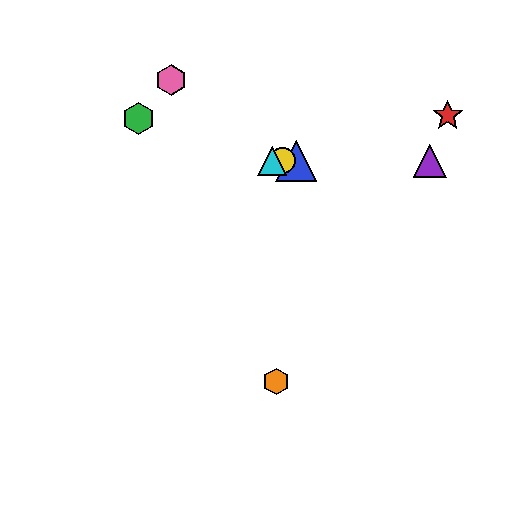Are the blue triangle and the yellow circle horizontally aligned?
Yes, both are at y≈161.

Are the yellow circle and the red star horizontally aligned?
No, the yellow circle is at y≈161 and the red star is at y≈116.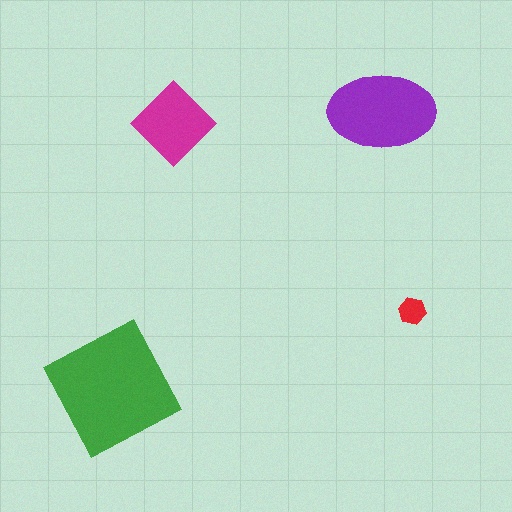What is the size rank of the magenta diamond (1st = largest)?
3rd.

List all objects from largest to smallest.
The green square, the purple ellipse, the magenta diamond, the red hexagon.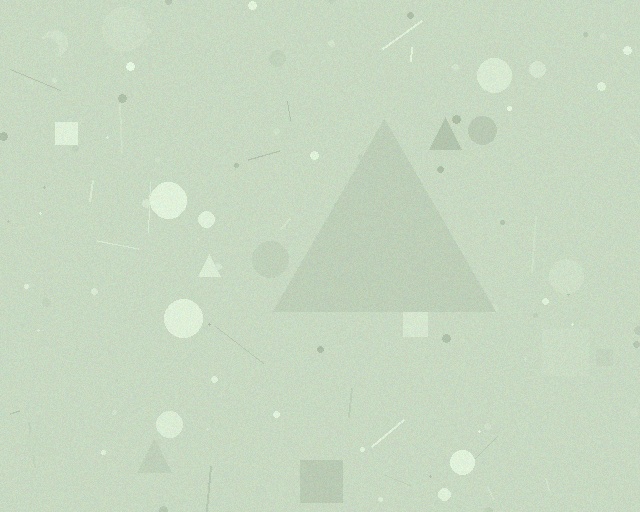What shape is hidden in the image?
A triangle is hidden in the image.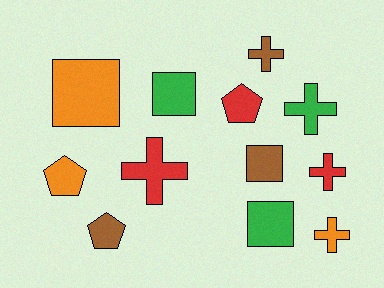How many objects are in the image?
There are 12 objects.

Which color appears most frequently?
Brown, with 3 objects.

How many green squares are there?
There are 2 green squares.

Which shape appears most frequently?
Cross, with 5 objects.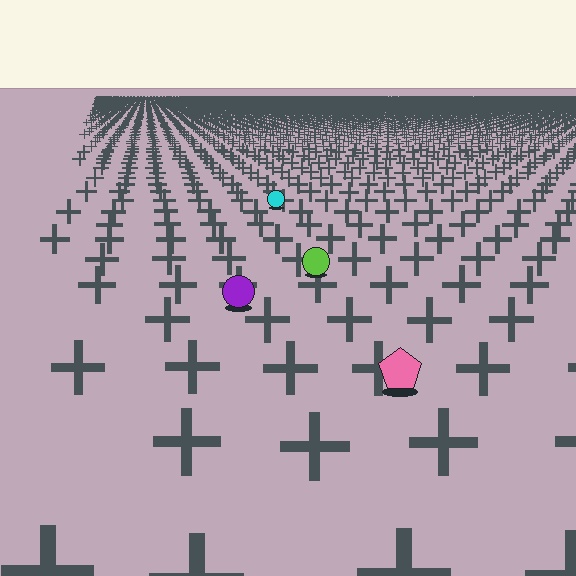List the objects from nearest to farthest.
From nearest to farthest: the pink pentagon, the purple circle, the lime circle, the cyan circle.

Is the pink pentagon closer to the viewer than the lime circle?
Yes. The pink pentagon is closer — you can tell from the texture gradient: the ground texture is coarser near it.